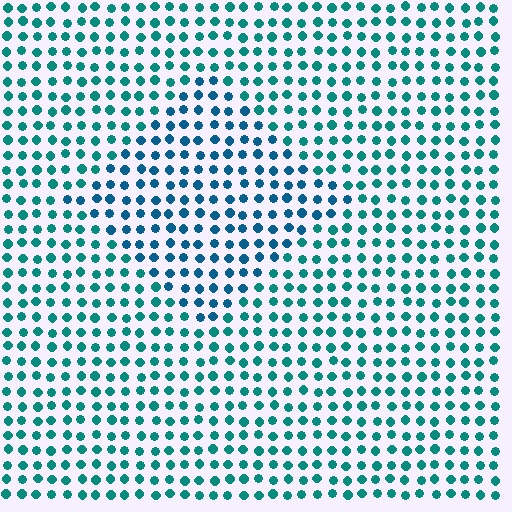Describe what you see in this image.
The image is filled with small teal elements in a uniform arrangement. A diamond-shaped region is visible where the elements are tinted to a slightly different hue, forming a subtle color boundary.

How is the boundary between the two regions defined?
The boundary is defined purely by a slight shift in hue (about 27 degrees). Spacing, size, and orientation are identical on both sides.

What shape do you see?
I see a diamond.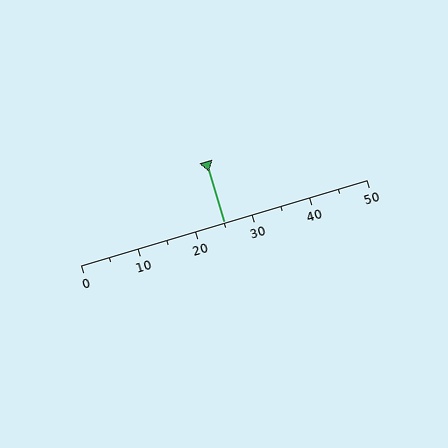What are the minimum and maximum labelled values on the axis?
The axis runs from 0 to 50.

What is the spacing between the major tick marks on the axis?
The major ticks are spaced 10 apart.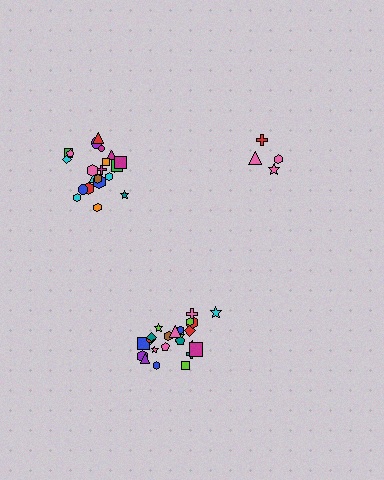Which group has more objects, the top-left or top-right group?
The top-left group.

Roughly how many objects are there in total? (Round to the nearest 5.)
Roughly 50 objects in total.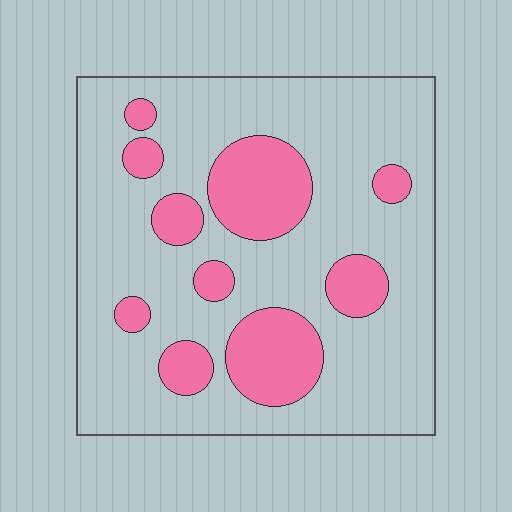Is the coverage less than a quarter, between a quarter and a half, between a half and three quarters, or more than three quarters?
Less than a quarter.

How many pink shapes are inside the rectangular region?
10.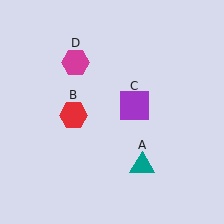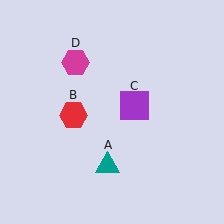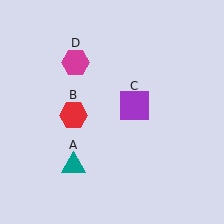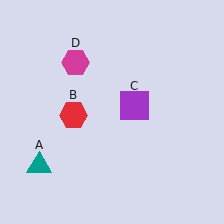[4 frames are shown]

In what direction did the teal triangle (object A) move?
The teal triangle (object A) moved left.